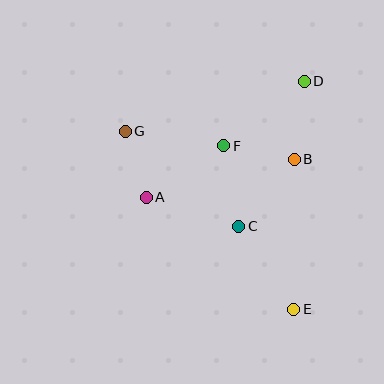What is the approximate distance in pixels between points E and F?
The distance between E and F is approximately 178 pixels.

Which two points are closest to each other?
Points A and G are closest to each other.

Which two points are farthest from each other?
Points E and G are farthest from each other.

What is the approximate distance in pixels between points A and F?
The distance between A and F is approximately 93 pixels.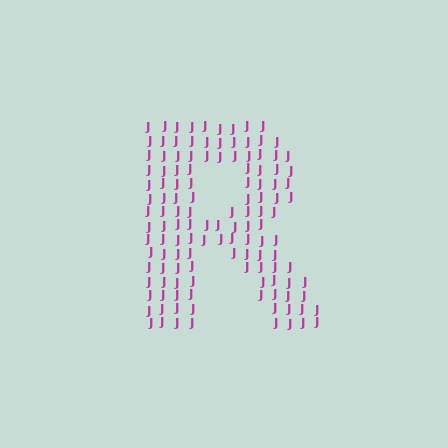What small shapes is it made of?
It is made of small letter J's.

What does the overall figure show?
The overall figure shows the letter R.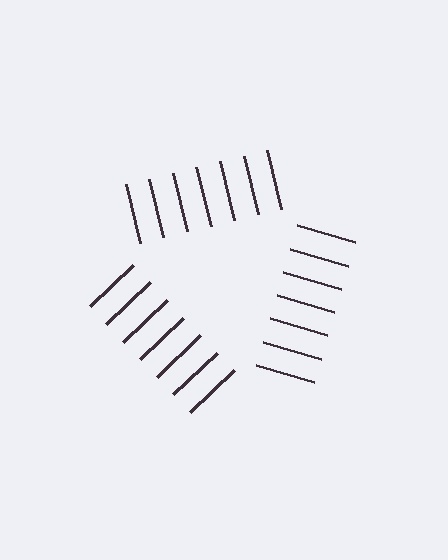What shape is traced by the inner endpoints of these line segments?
An illusory triangle — the line segments terminate on its edges but no continuous stroke is drawn.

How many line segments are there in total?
21 — 7 along each of the 3 edges.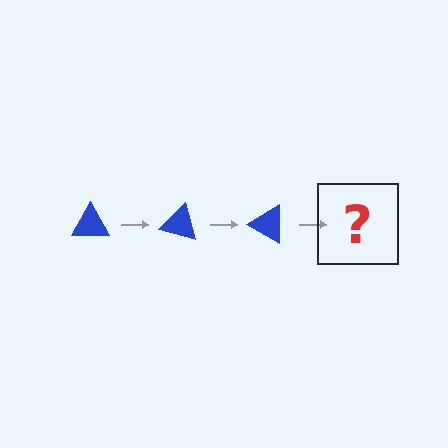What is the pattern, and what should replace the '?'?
The pattern is that the triangle rotates 15 degrees each step. The '?' should be a blue triangle rotated 45 degrees.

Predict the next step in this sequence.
The next step is a blue triangle rotated 45 degrees.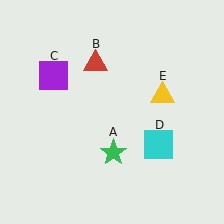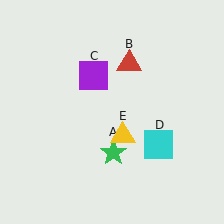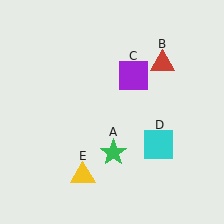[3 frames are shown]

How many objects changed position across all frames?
3 objects changed position: red triangle (object B), purple square (object C), yellow triangle (object E).